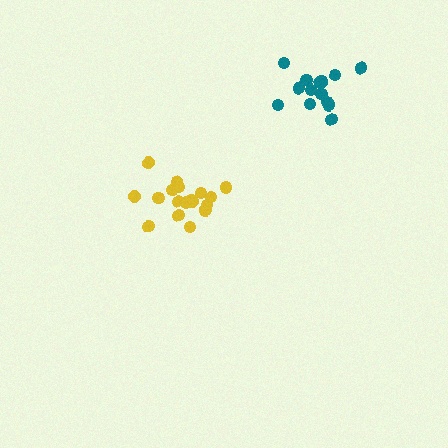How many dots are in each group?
Group 1: 14 dots, Group 2: 18 dots (32 total).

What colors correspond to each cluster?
The clusters are colored: teal, yellow.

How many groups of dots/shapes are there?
There are 2 groups.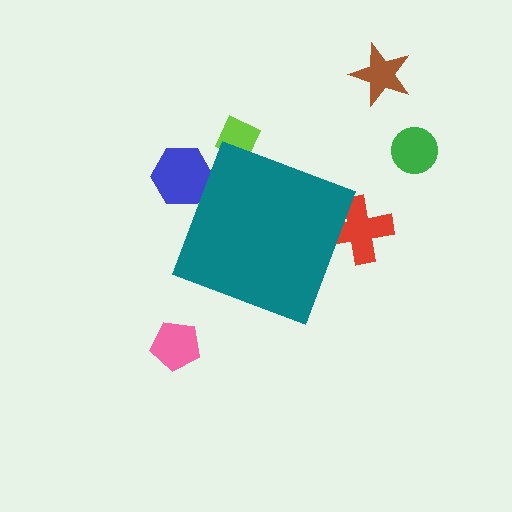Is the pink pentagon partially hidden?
No, the pink pentagon is fully visible.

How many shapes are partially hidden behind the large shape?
3 shapes are partially hidden.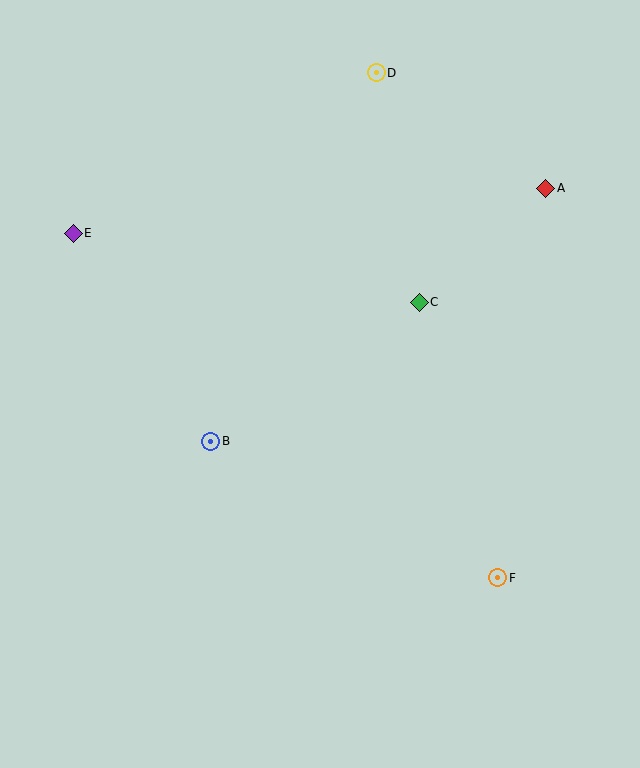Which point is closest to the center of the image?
Point B at (211, 441) is closest to the center.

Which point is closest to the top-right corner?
Point A is closest to the top-right corner.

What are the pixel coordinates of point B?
Point B is at (211, 441).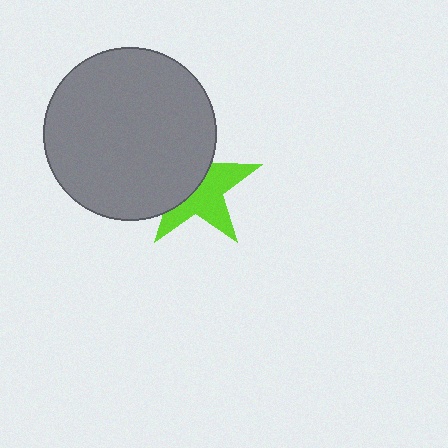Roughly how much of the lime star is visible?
About half of it is visible (roughly 52%).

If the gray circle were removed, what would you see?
You would see the complete lime star.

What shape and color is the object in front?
The object in front is a gray circle.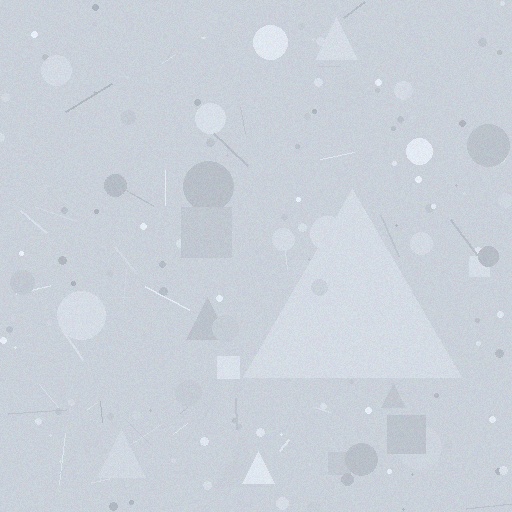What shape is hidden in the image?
A triangle is hidden in the image.